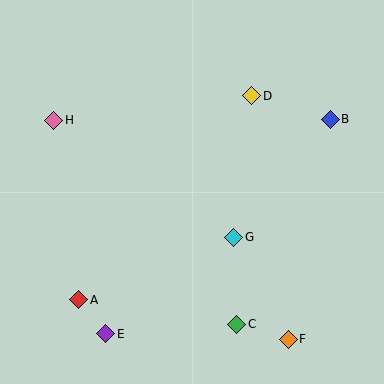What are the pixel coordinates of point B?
Point B is at (330, 119).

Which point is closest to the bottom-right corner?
Point F is closest to the bottom-right corner.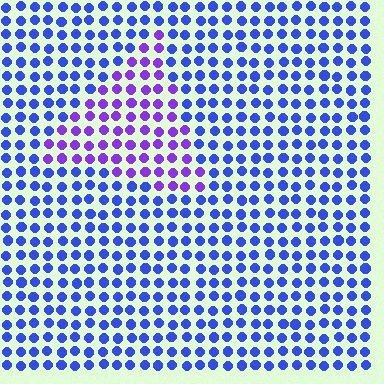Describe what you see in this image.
The image is filled with small blue elements in a uniform arrangement. A triangle-shaped region is visible where the elements are tinted to a slightly different hue, forming a subtle color boundary.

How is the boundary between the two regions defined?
The boundary is defined purely by a slight shift in hue (about 40 degrees). Spacing, size, and orientation are identical on both sides.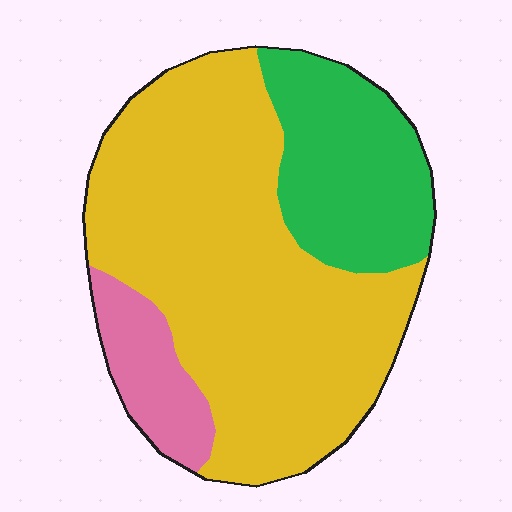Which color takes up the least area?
Pink, at roughly 10%.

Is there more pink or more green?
Green.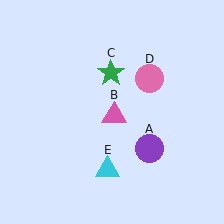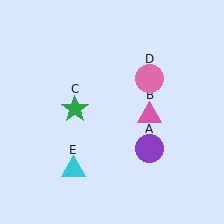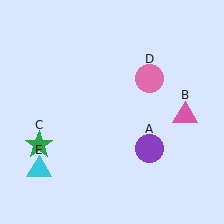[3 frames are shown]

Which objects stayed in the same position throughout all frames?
Purple circle (object A) and pink circle (object D) remained stationary.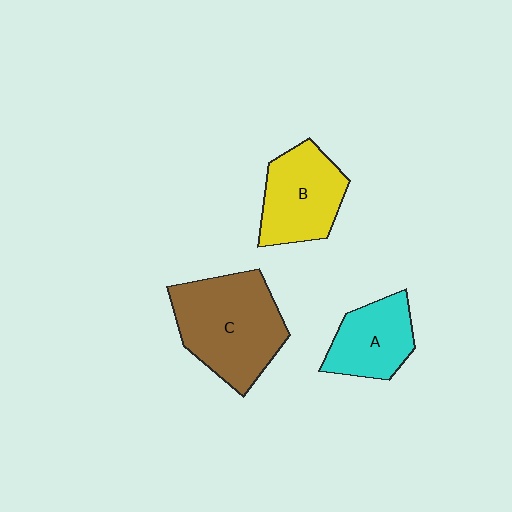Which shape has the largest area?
Shape C (brown).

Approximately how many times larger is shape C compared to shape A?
Approximately 1.7 times.